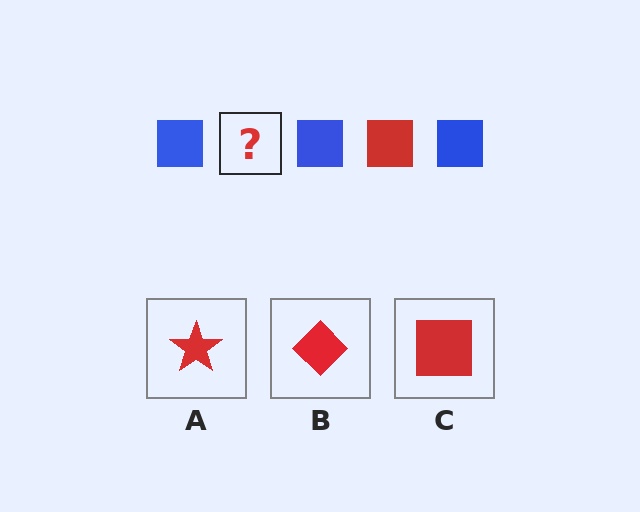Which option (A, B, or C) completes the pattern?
C.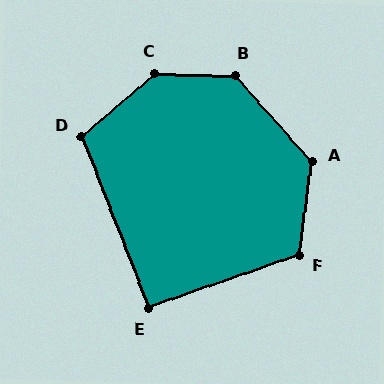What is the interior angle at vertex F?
Approximately 118 degrees (obtuse).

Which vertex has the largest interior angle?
C, at approximately 138 degrees.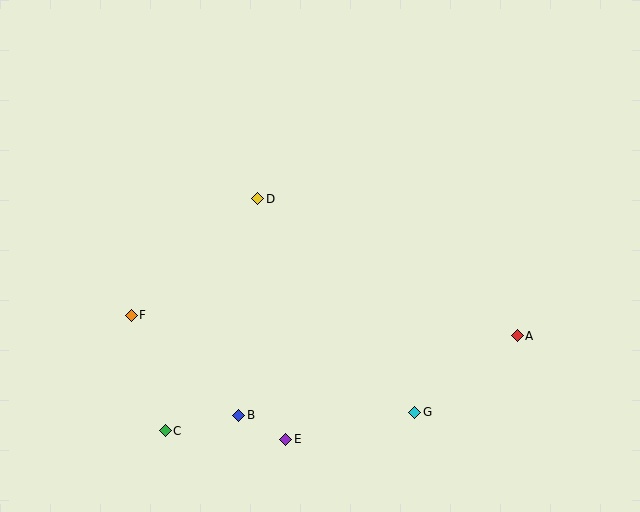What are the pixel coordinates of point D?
Point D is at (258, 199).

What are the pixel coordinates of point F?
Point F is at (131, 315).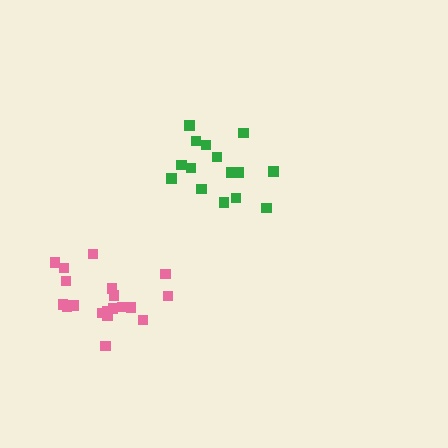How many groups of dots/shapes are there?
There are 2 groups.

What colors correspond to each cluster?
The clusters are colored: green, pink.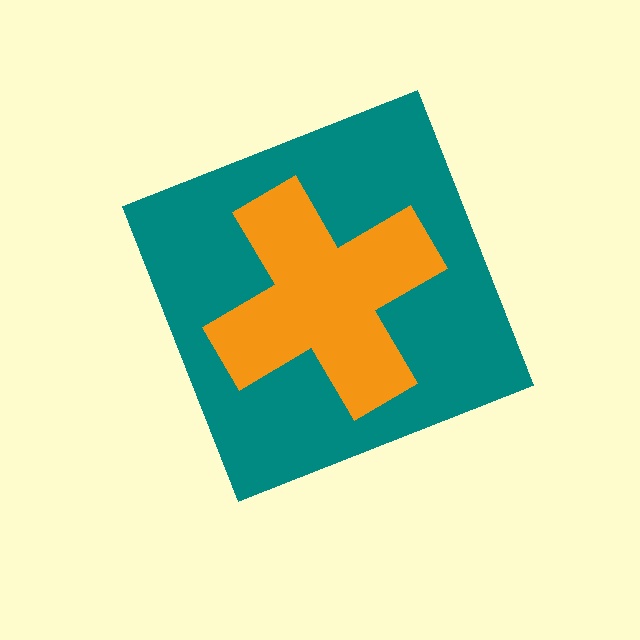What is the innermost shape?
The orange cross.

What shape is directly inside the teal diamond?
The orange cross.